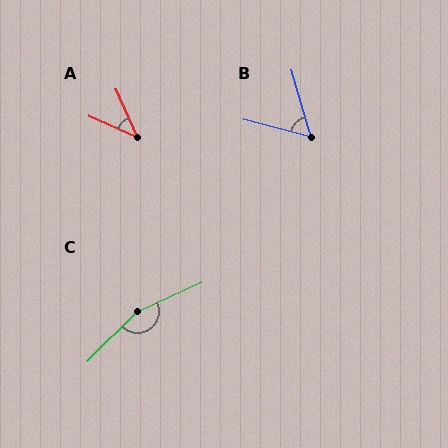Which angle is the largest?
C, at approximately 160 degrees.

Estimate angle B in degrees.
Approximately 59 degrees.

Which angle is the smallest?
A, at approximately 42 degrees.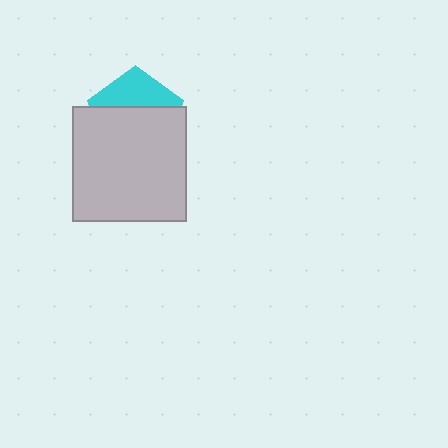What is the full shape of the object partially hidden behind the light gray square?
The partially hidden object is a cyan pentagon.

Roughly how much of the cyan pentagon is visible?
A small part of it is visible (roughly 35%).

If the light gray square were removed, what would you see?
You would see the complete cyan pentagon.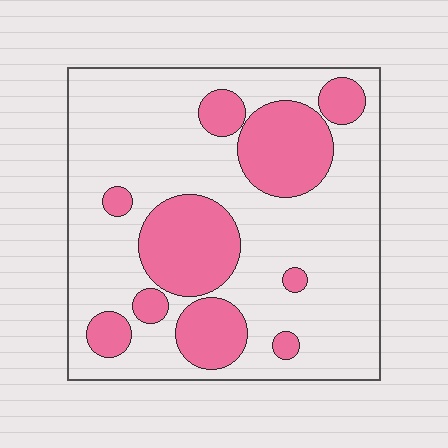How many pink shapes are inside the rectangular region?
10.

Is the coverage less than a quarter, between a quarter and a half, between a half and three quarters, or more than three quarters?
Between a quarter and a half.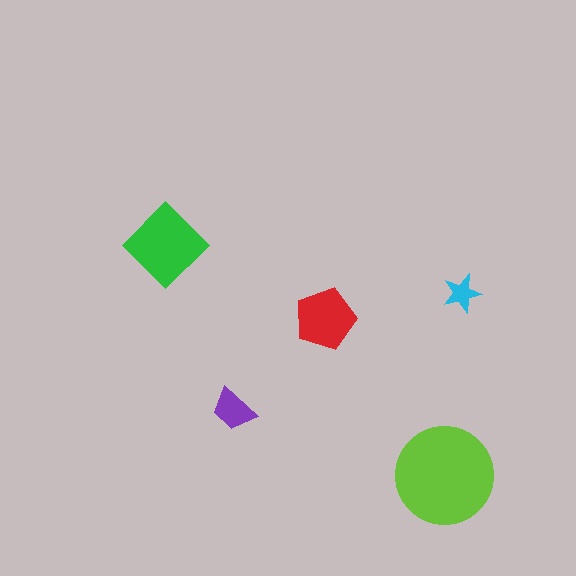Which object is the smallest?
The cyan star.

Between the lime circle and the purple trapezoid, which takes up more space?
The lime circle.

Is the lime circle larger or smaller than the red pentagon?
Larger.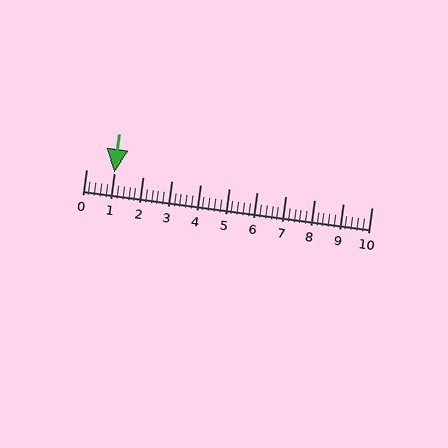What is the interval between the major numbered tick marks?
The major tick marks are spaced 1 units apart.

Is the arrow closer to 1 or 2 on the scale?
The arrow is closer to 1.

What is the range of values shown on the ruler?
The ruler shows values from 0 to 10.